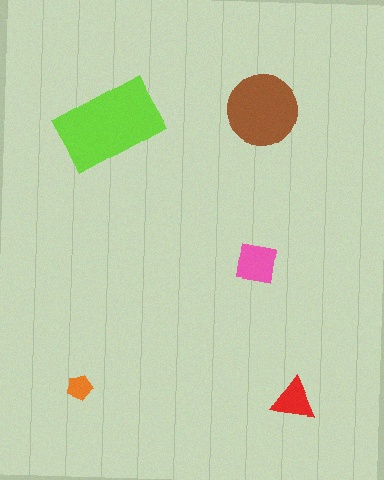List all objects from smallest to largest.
The orange pentagon, the red triangle, the pink square, the brown circle, the lime rectangle.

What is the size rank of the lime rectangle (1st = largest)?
1st.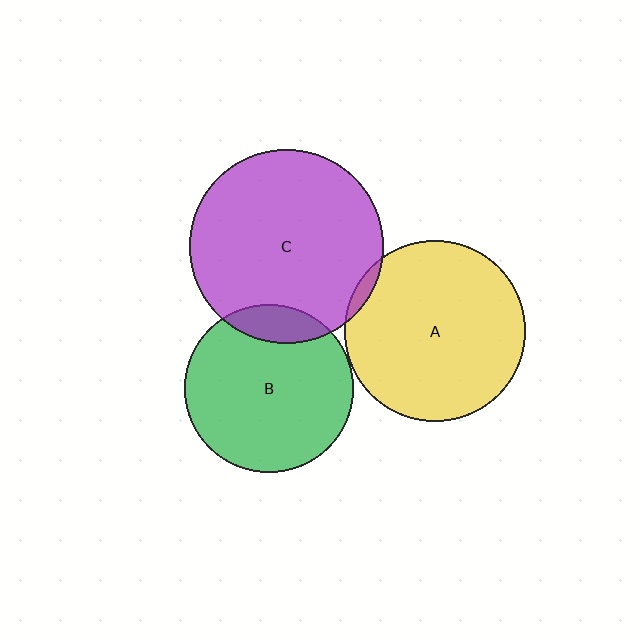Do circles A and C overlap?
Yes.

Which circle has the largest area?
Circle C (purple).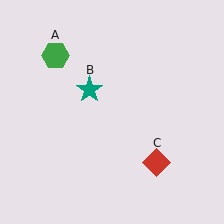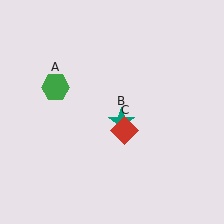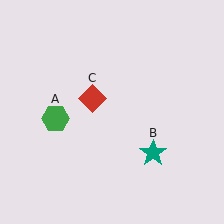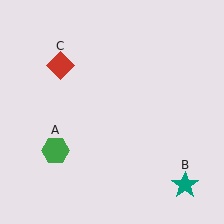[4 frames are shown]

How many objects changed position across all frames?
3 objects changed position: green hexagon (object A), teal star (object B), red diamond (object C).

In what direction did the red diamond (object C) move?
The red diamond (object C) moved up and to the left.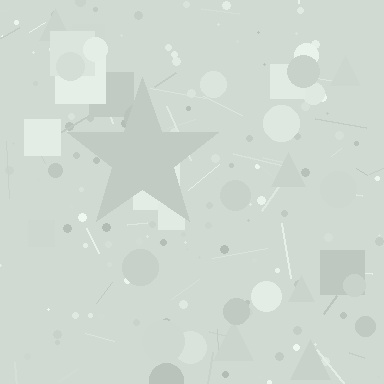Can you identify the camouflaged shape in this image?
The camouflaged shape is a star.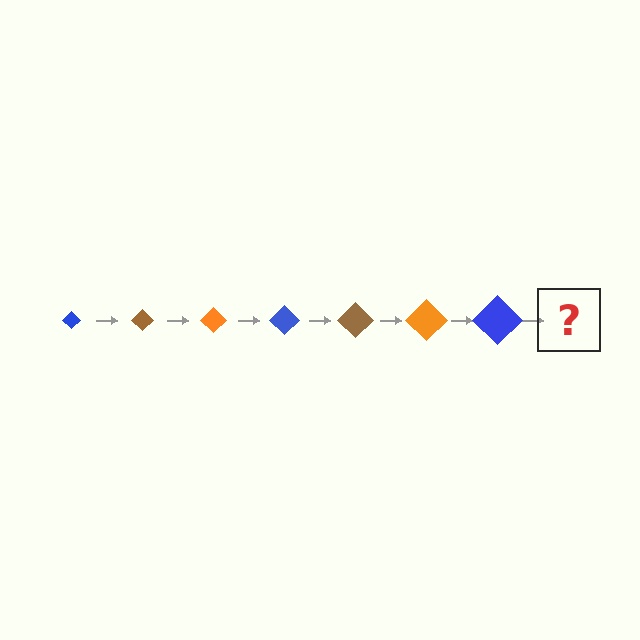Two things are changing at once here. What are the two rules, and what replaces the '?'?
The two rules are that the diamond grows larger each step and the color cycles through blue, brown, and orange. The '?' should be a brown diamond, larger than the previous one.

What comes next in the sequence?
The next element should be a brown diamond, larger than the previous one.